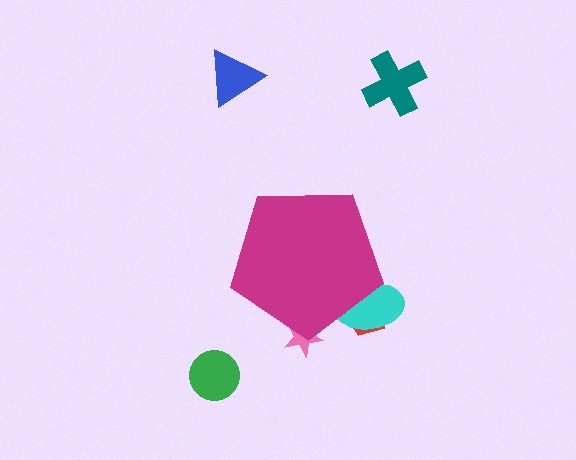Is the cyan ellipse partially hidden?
Yes, the cyan ellipse is partially hidden behind the magenta pentagon.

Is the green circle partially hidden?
No, the green circle is fully visible.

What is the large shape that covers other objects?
A magenta pentagon.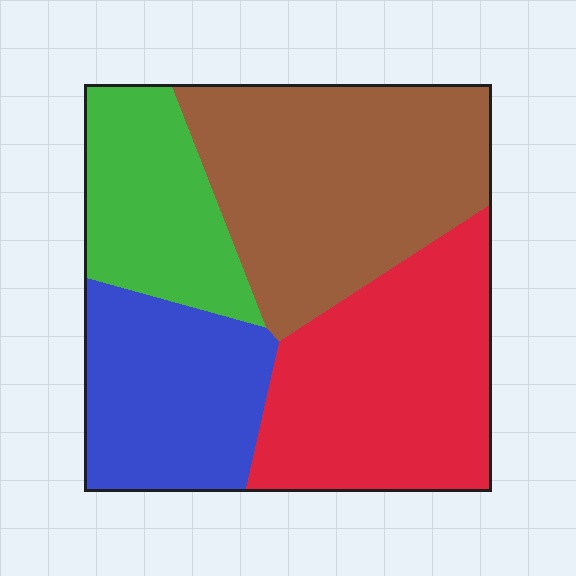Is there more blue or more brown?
Brown.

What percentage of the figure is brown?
Brown covers 33% of the figure.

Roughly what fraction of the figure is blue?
Blue covers 20% of the figure.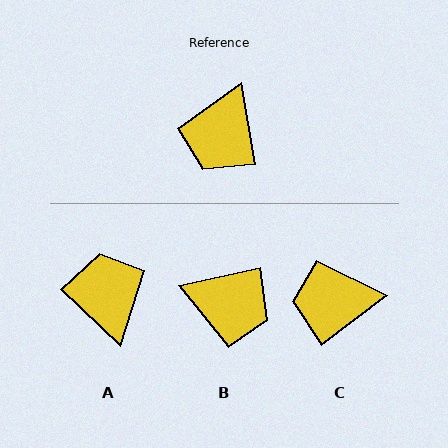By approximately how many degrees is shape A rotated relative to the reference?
Approximately 143 degrees clockwise.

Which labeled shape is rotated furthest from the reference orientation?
A, about 143 degrees away.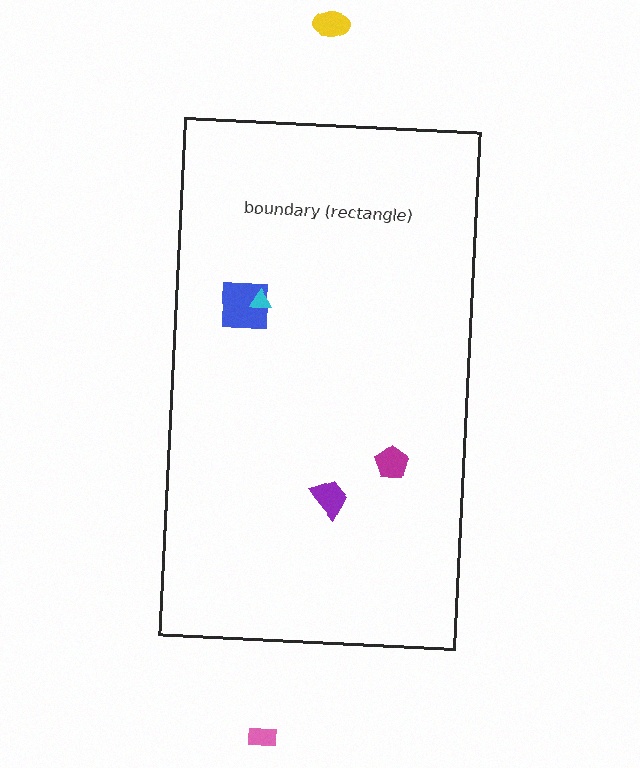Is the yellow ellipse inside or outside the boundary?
Outside.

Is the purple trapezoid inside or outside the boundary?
Inside.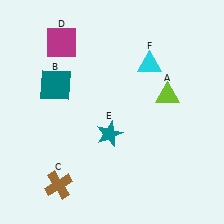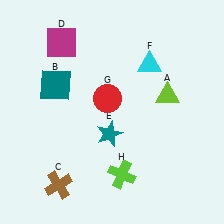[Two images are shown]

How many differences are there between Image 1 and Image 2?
There are 2 differences between the two images.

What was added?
A red circle (G), a lime cross (H) were added in Image 2.